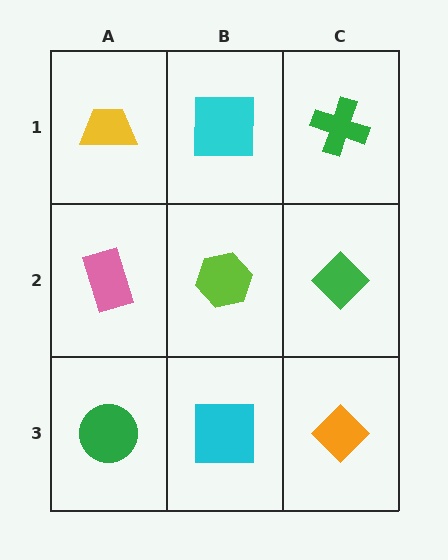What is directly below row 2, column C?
An orange diamond.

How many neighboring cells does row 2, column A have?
3.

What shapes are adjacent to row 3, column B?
A lime hexagon (row 2, column B), a green circle (row 3, column A), an orange diamond (row 3, column C).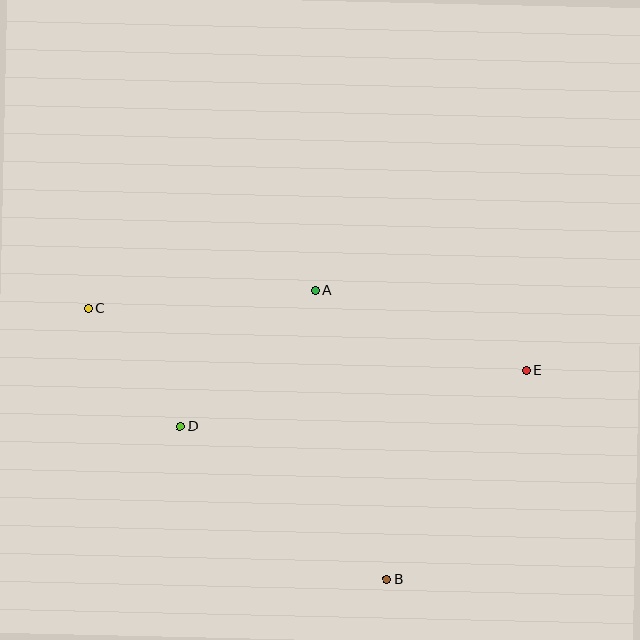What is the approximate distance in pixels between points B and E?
The distance between B and E is approximately 251 pixels.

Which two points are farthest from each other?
Points C and E are farthest from each other.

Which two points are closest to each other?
Points C and D are closest to each other.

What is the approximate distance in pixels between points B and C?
The distance between B and C is approximately 403 pixels.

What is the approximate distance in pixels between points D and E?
The distance between D and E is approximately 350 pixels.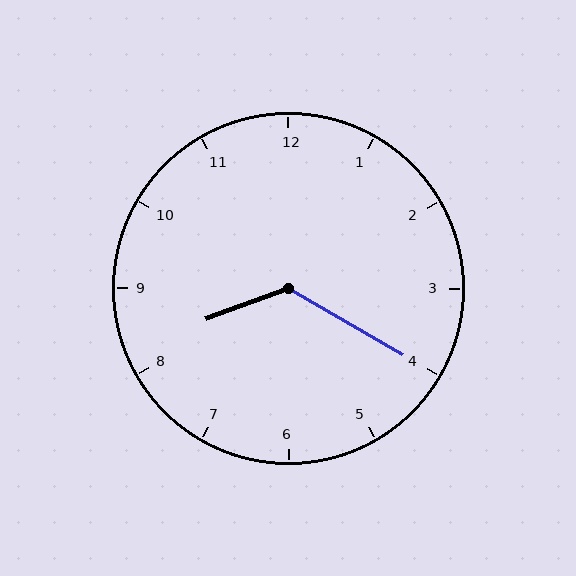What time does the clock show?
8:20.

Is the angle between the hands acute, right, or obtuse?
It is obtuse.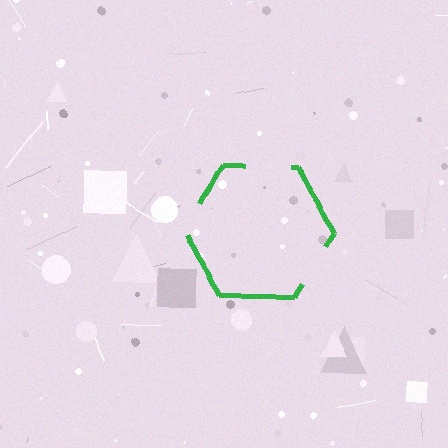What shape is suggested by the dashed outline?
The dashed outline suggests a hexagon.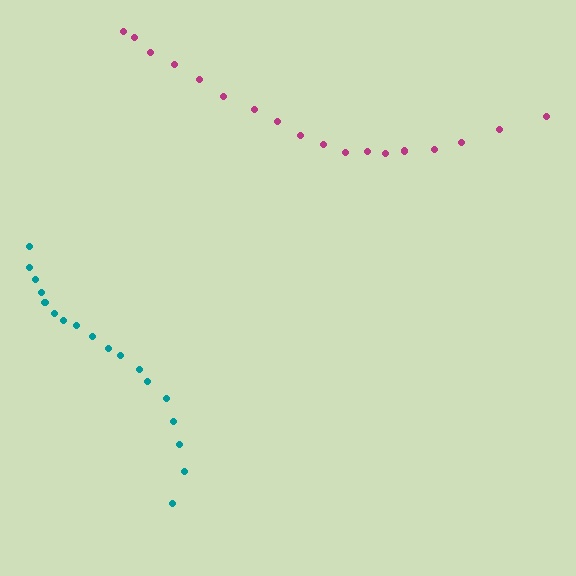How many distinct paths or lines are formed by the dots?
There are 2 distinct paths.